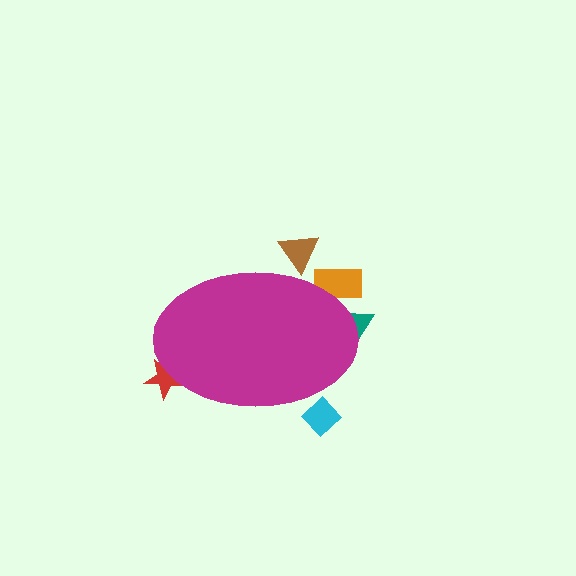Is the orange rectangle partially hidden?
Yes, the orange rectangle is partially hidden behind the magenta ellipse.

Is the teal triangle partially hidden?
Yes, the teal triangle is partially hidden behind the magenta ellipse.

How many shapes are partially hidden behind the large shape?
5 shapes are partially hidden.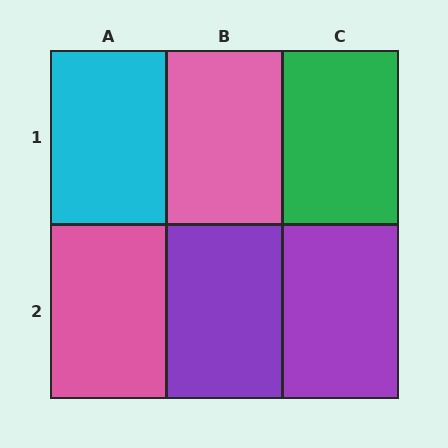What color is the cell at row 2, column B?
Purple.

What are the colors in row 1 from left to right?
Cyan, pink, green.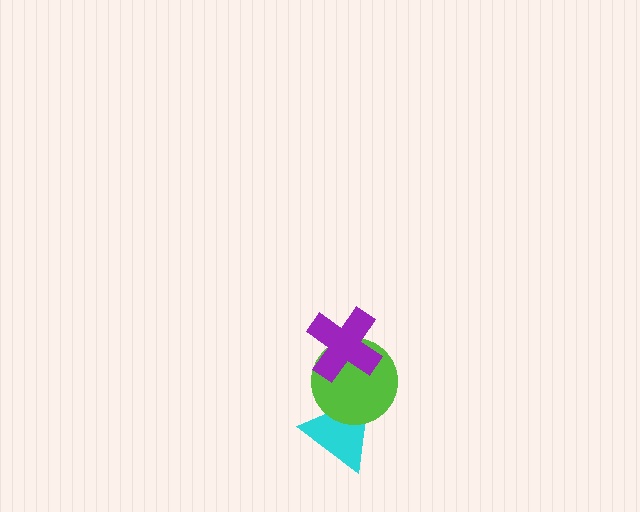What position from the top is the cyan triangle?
The cyan triangle is 3rd from the top.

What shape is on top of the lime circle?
The purple cross is on top of the lime circle.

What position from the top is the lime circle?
The lime circle is 2nd from the top.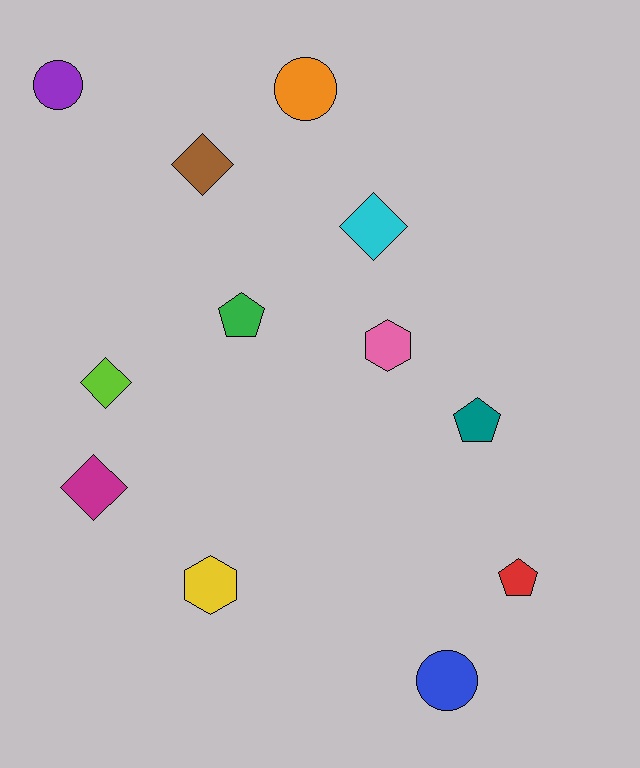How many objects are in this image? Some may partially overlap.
There are 12 objects.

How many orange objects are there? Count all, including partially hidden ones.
There is 1 orange object.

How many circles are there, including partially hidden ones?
There are 3 circles.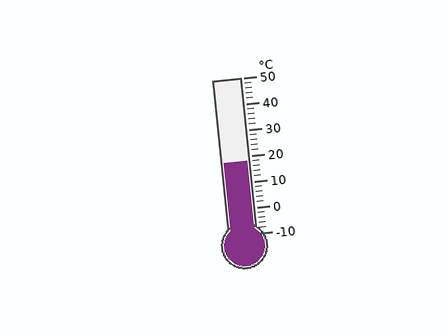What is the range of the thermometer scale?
The thermometer scale ranges from -10°C to 50°C.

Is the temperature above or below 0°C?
The temperature is above 0°C.